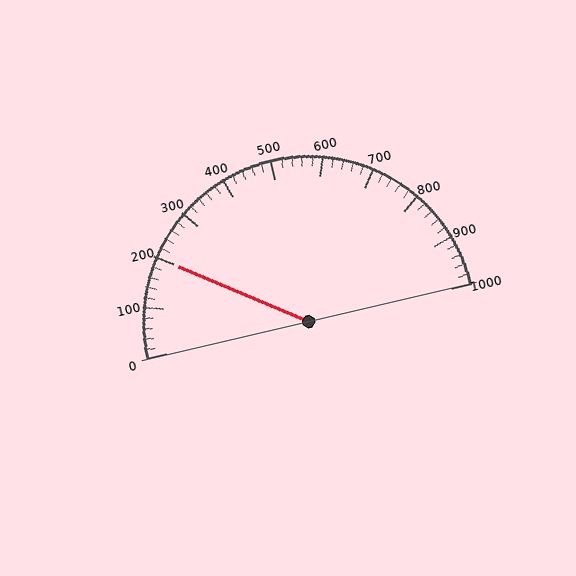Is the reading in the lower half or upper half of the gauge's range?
The reading is in the lower half of the range (0 to 1000).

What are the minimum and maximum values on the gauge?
The gauge ranges from 0 to 1000.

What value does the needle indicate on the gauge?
The needle indicates approximately 200.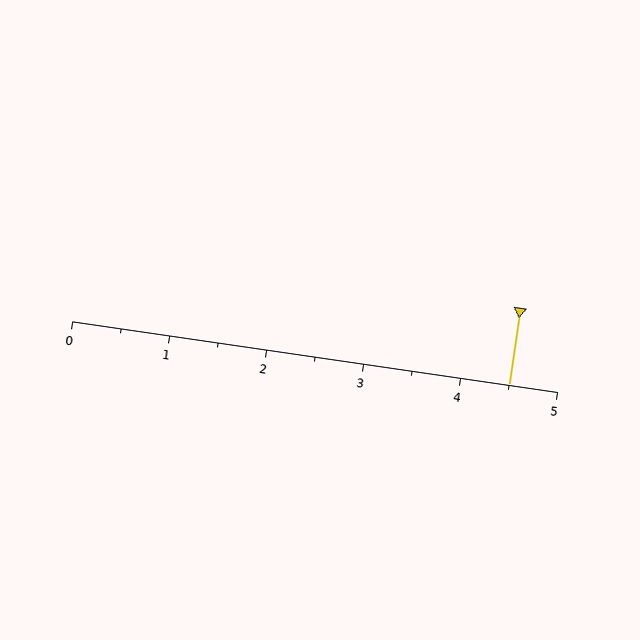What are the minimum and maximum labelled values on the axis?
The axis runs from 0 to 5.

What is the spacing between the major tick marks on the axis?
The major ticks are spaced 1 apart.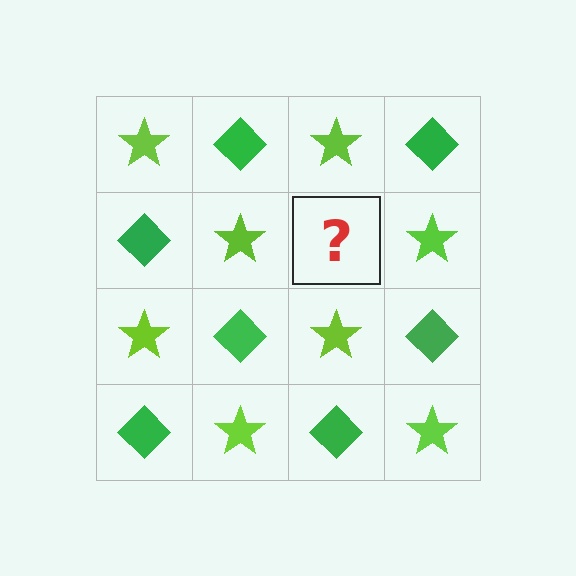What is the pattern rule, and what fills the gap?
The rule is that it alternates lime star and green diamond in a checkerboard pattern. The gap should be filled with a green diamond.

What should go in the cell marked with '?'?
The missing cell should contain a green diamond.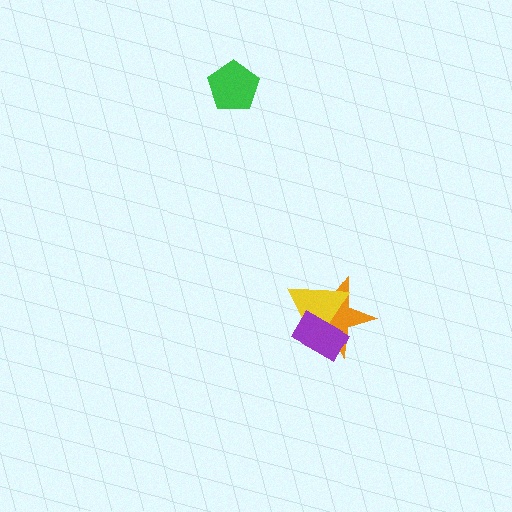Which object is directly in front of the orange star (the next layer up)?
The yellow triangle is directly in front of the orange star.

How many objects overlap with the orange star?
2 objects overlap with the orange star.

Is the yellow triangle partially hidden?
Yes, it is partially covered by another shape.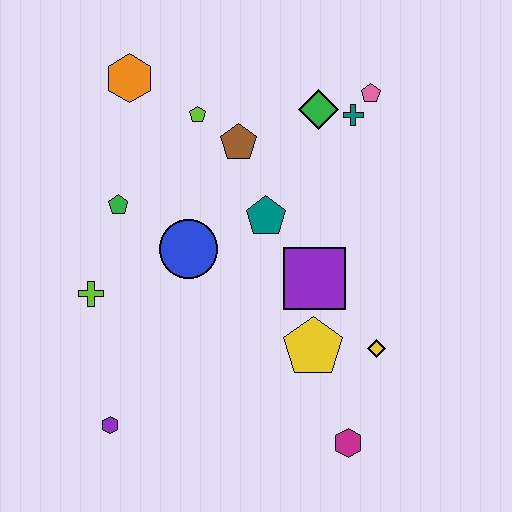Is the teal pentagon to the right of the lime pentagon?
Yes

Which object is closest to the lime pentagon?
The brown pentagon is closest to the lime pentagon.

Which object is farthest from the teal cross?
The purple hexagon is farthest from the teal cross.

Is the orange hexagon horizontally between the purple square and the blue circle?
No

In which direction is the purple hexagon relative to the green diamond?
The purple hexagon is below the green diamond.